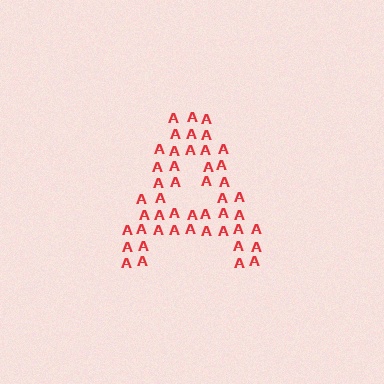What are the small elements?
The small elements are letter A's.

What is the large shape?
The large shape is the letter A.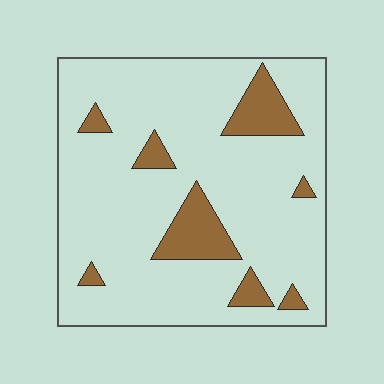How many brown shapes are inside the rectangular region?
8.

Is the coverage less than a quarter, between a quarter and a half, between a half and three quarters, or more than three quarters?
Less than a quarter.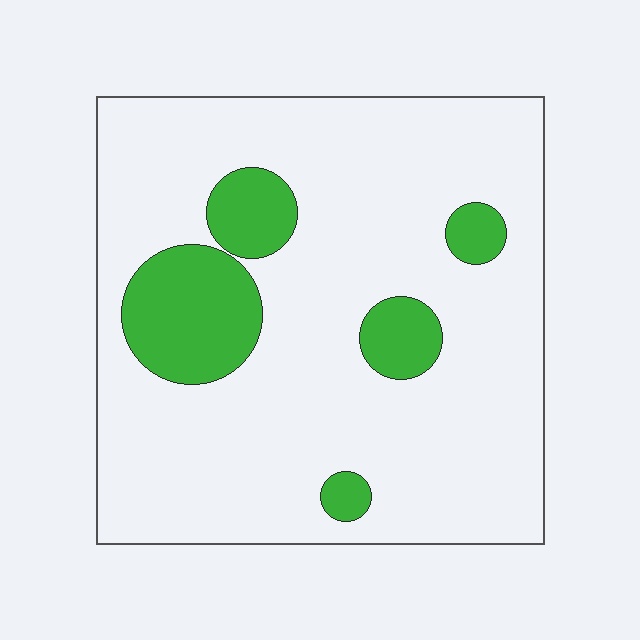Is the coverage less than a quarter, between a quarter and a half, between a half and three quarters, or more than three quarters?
Less than a quarter.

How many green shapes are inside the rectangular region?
5.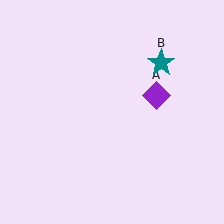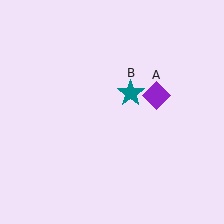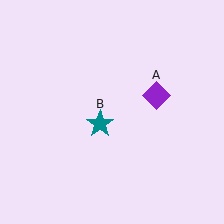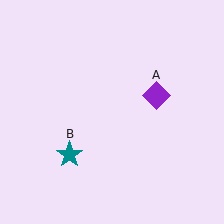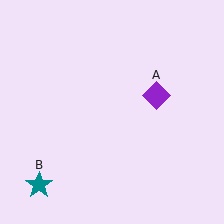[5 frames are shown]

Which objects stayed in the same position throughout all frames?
Purple diamond (object A) remained stationary.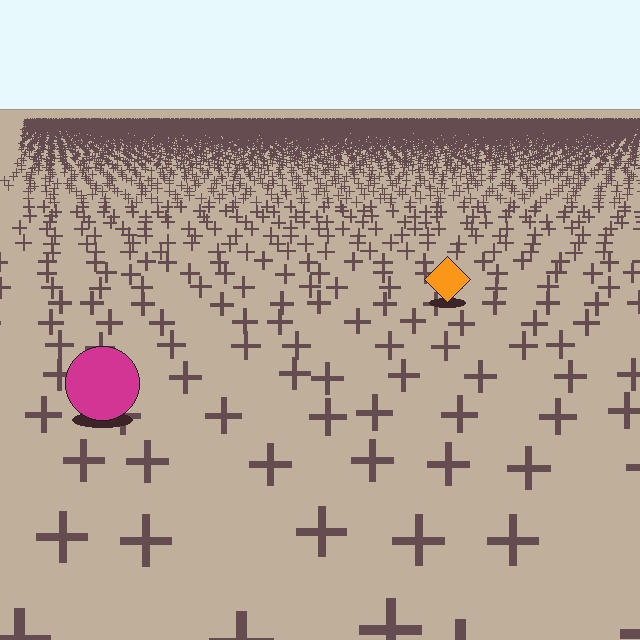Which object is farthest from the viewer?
The orange diamond is farthest from the viewer. It appears smaller and the ground texture around it is denser.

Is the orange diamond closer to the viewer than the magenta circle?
No. The magenta circle is closer — you can tell from the texture gradient: the ground texture is coarser near it.